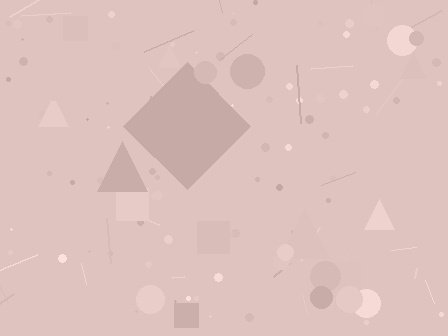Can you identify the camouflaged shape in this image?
The camouflaged shape is a diamond.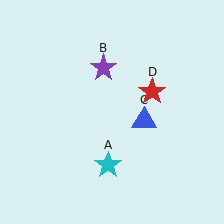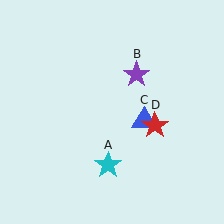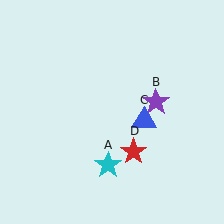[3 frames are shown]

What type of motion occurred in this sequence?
The purple star (object B), red star (object D) rotated clockwise around the center of the scene.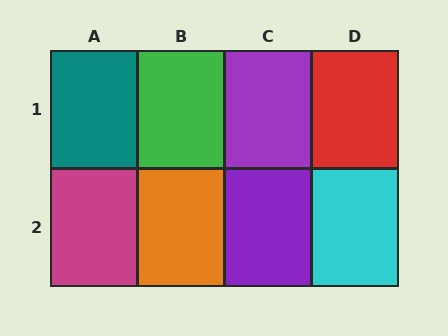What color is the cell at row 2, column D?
Cyan.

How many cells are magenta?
1 cell is magenta.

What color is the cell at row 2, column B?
Orange.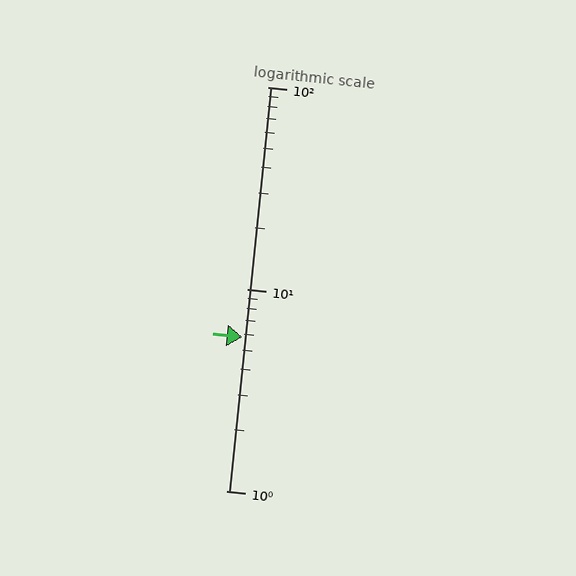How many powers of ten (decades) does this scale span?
The scale spans 2 decades, from 1 to 100.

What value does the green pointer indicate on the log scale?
The pointer indicates approximately 5.8.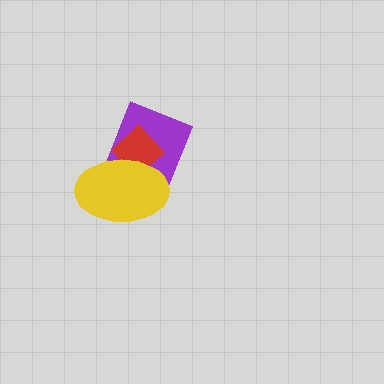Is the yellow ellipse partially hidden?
No, no other shape covers it.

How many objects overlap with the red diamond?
2 objects overlap with the red diamond.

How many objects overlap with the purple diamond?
2 objects overlap with the purple diamond.